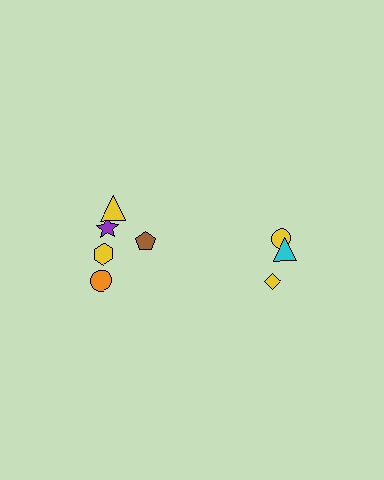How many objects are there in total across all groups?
There are 8 objects.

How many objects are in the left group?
There are 5 objects.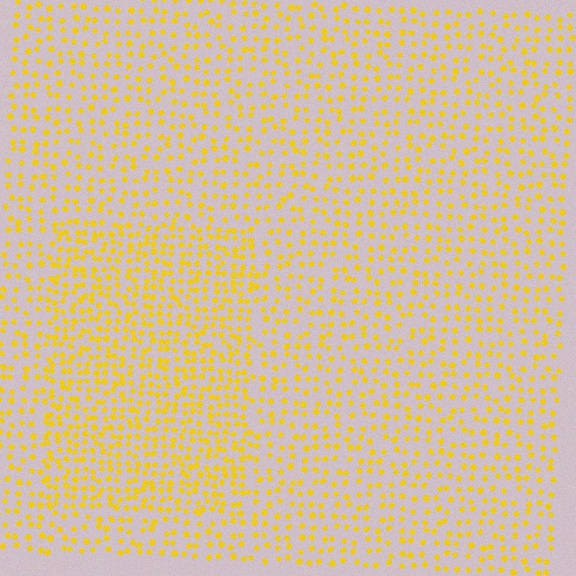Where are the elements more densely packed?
The elements are more densely packed inside the rectangle boundary.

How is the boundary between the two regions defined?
The boundary is defined by a change in element density (approximately 1.7x ratio). All elements are the same color, size, and shape.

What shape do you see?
I see a rectangle.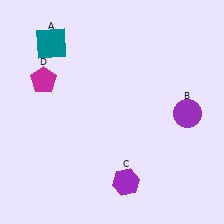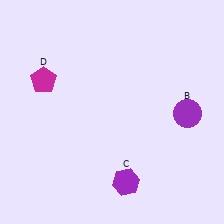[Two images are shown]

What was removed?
The teal square (A) was removed in Image 2.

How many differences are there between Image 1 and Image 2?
There is 1 difference between the two images.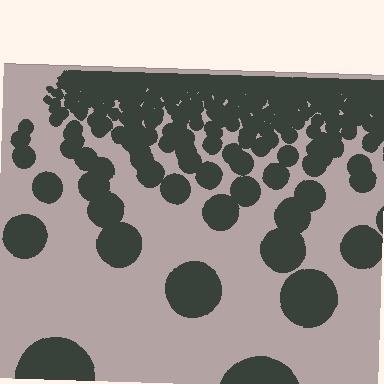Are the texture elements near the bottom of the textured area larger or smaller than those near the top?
Larger. Near the bottom, elements are closer to the viewer and appear at a bigger on-screen size.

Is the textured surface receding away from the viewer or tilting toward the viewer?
The surface is receding away from the viewer. Texture elements get smaller and denser toward the top.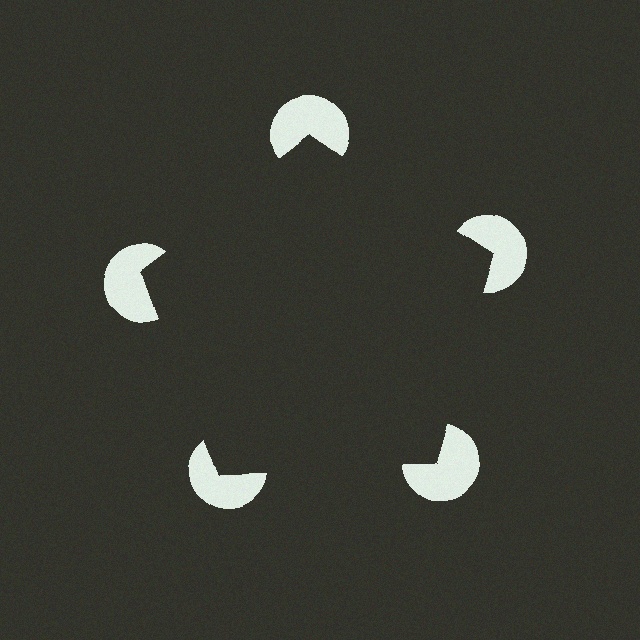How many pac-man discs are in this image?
There are 5 — one at each vertex of the illusory pentagon.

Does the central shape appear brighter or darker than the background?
It typically appears slightly darker than the background, even though no actual brightness change is drawn.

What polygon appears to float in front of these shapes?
An illusory pentagon — its edges are inferred from the aligned wedge cuts in the pac-man discs, not physically drawn.